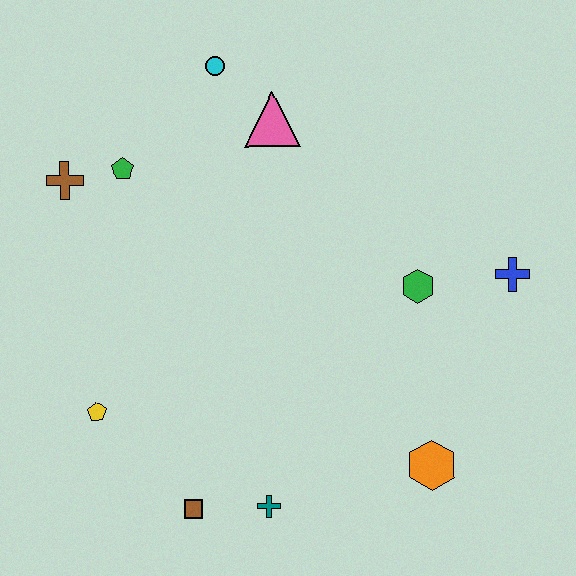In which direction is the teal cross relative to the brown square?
The teal cross is to the right of the brown square.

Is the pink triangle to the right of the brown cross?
Yes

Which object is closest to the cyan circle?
The pink triangle is closest to the cyan circle.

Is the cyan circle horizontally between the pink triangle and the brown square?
Yes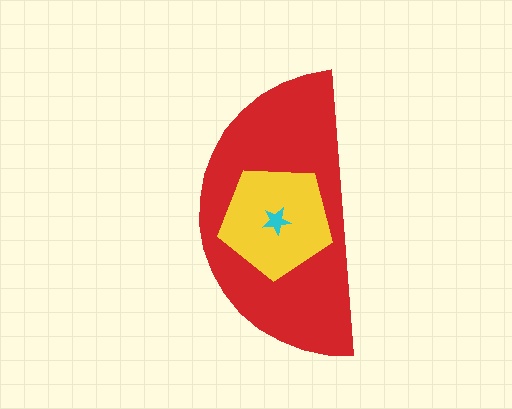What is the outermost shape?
The red semicircle.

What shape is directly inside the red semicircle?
The yellow pentagon.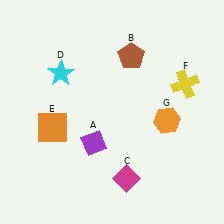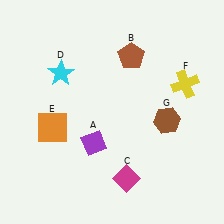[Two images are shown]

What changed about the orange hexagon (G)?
In Image 1, G is orange. In Image 2, it changed to brown.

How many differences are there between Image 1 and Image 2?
There is 1 difference between the two images.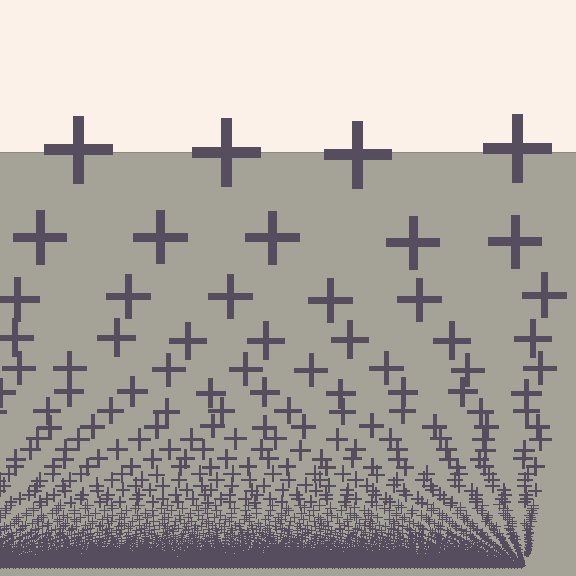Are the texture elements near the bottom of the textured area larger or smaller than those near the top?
Smaller. The gradient is inverted — elements near the bottom are smaller and denser.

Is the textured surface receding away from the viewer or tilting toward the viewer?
The surface appears to tilt toward the viewer. Texture elements get larger and sparser toward the top.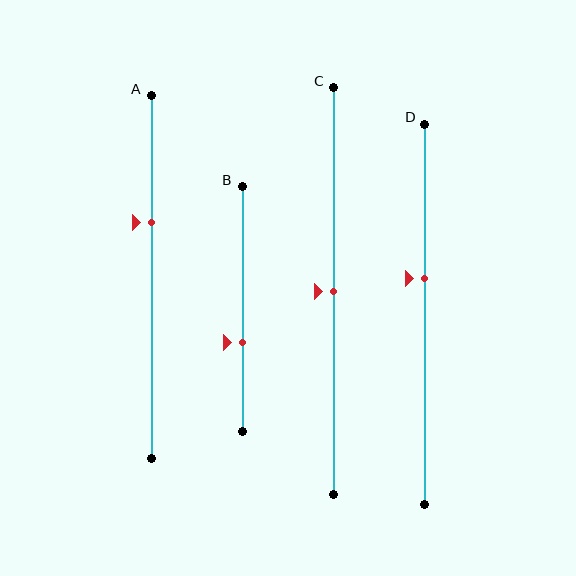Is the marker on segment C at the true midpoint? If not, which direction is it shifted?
Yes, the marker on segment C is at the true midpoint.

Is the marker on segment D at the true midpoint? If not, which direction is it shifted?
No, the marker on segment D is shifted upward by about 10% of the segment length.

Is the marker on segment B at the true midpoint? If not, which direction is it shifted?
No, the marker on segment B is shifted downward by about 13% of the segment length.